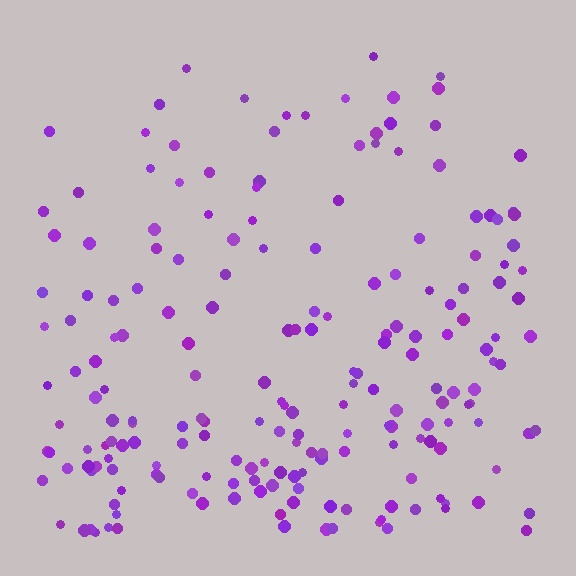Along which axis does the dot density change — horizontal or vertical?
Vertical.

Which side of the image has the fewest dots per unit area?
The top.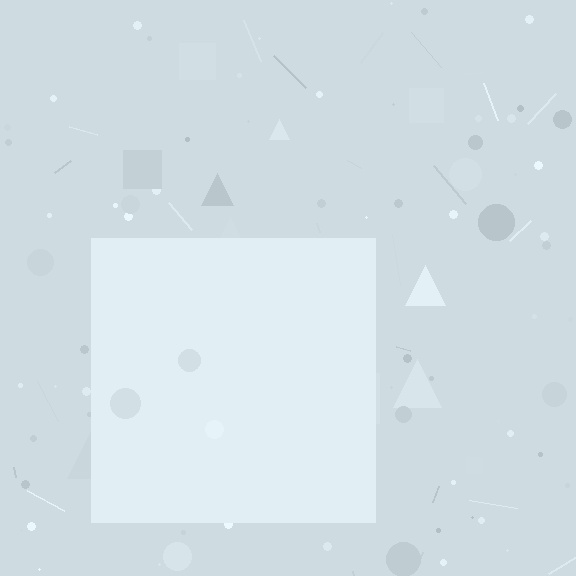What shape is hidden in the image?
A square is hidden in the image.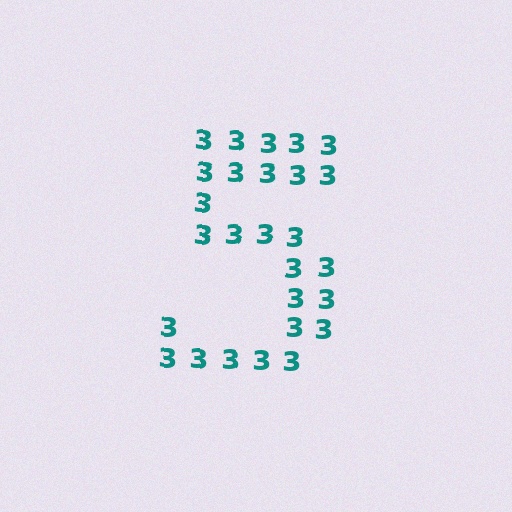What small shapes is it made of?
It is made of small digit 3's.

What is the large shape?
The large shape is the digit 5.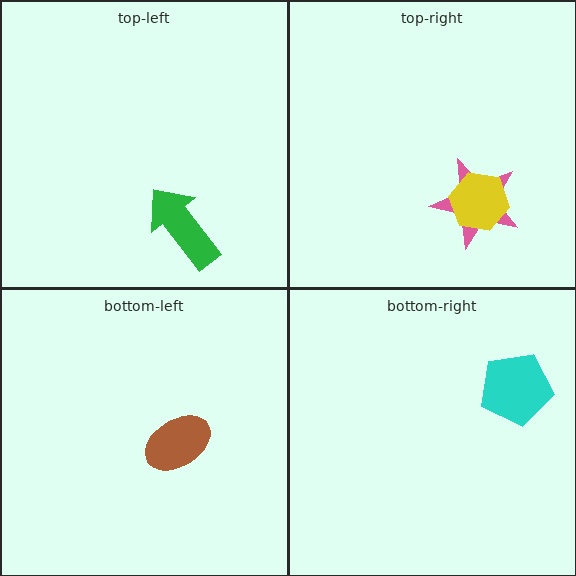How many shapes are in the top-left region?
1.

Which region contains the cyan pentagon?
The bottom-right region.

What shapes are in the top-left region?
The green arrow.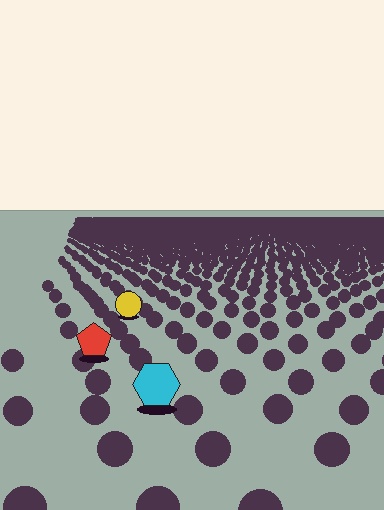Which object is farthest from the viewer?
The yellow circle is farthest from the viewer. It appears smaller and the ground texture around it is denser.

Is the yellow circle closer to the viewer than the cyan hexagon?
No. The cyan hexagon is closer — you can tell from the texture gradient: the ground texture is coarser near it.